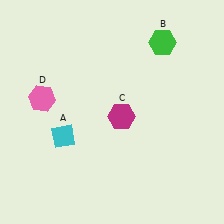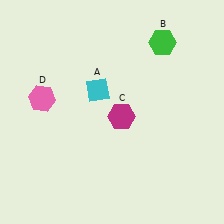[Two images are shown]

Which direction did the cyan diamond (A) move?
The cyan diamond (A) moved up.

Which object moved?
The cyan diamond (A) moved up.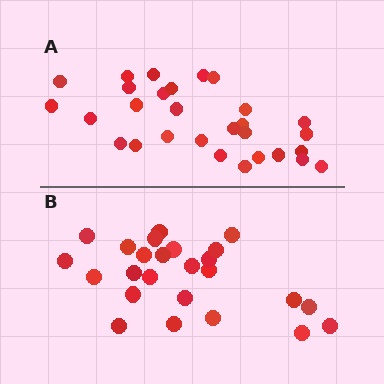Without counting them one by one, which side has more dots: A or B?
Region A (the top region) has more dots.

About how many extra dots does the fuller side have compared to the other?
Region A has about 4 more dots than region B.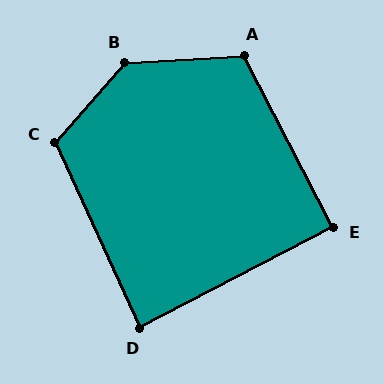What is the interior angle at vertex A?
Approximately 114 degrees (obtuse).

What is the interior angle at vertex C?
Approximately 114 degrees (obtuse).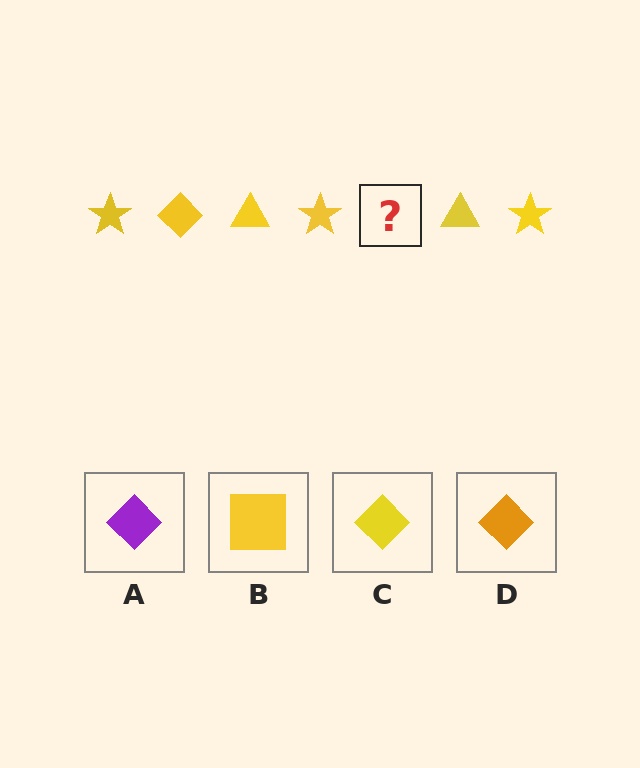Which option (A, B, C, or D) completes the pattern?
C.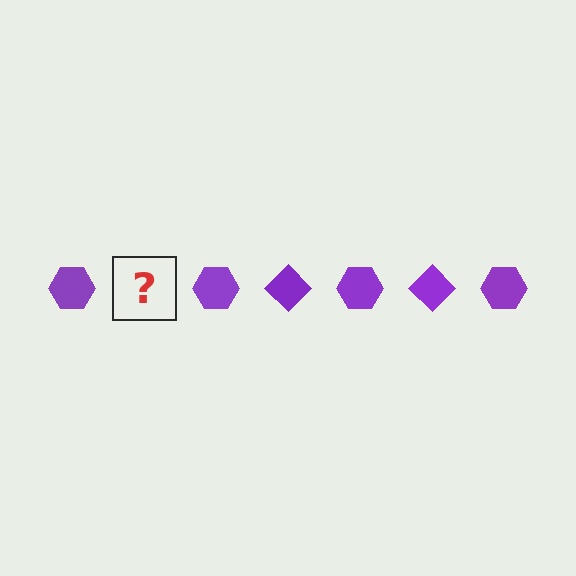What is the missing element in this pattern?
The missing element is a purple diamond.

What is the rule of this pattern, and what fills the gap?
The rule is that the pattern cycles through hexagon, diamond shapes in purple. The gap should be filled with a purple diamond.